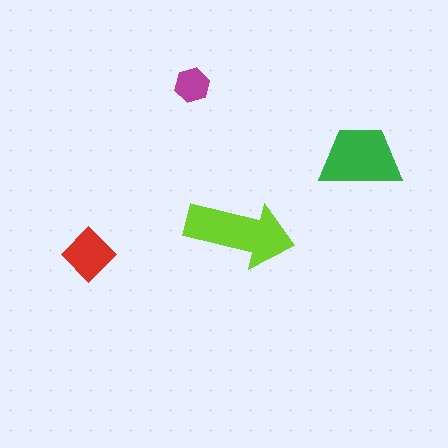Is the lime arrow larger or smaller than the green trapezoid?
Larger.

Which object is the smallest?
The magenta hexagon.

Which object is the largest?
The lime arrow.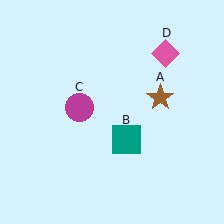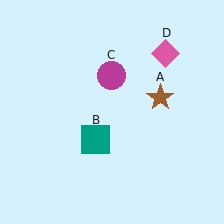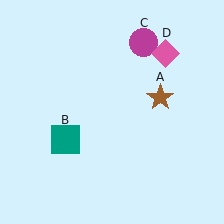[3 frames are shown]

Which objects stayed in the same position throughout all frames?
Brown star (object A) and pink diamond (object D) remained stationary.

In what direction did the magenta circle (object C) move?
The magenta circle (object C) moved up and to the right.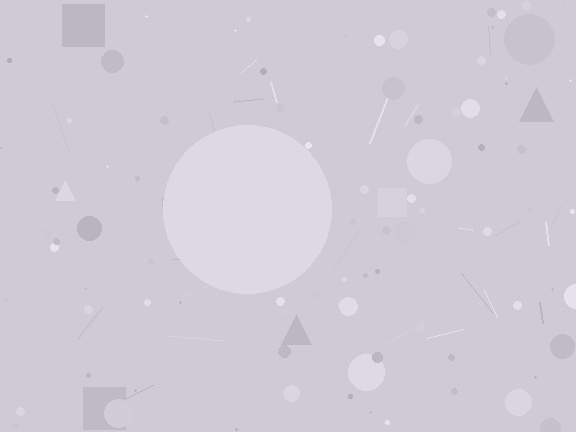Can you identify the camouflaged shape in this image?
The camouflaged shape is a circle.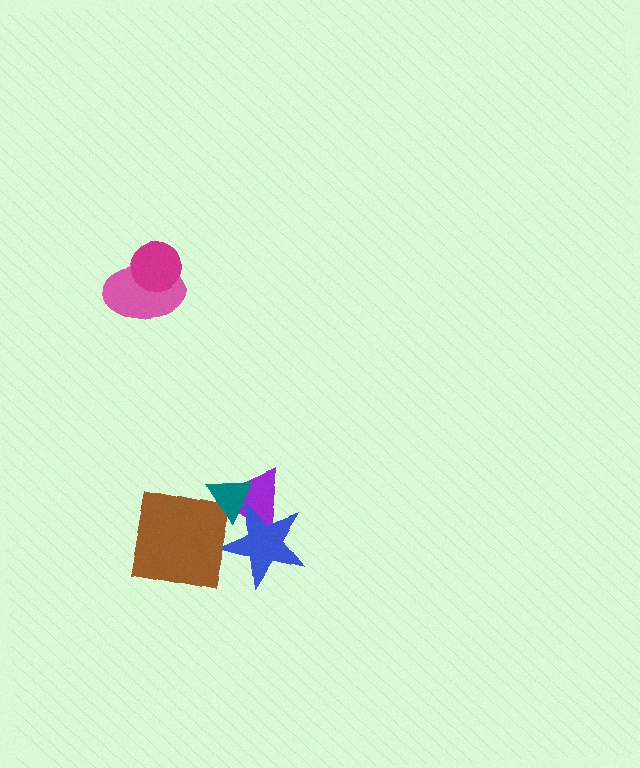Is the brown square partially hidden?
No, no other shape covers it.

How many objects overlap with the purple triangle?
2 objects overlap with the purple triangle.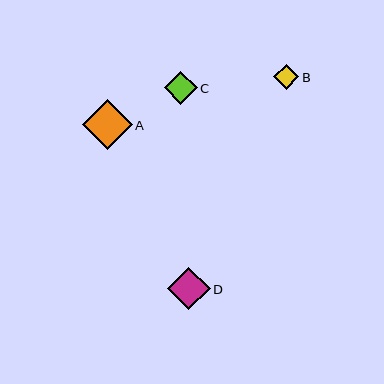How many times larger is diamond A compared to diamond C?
Diamond A is approximately 1.5 times the size of diamond C.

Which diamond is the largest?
Diamond A is the largest with a size of approximately 49 pixels.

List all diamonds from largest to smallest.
From largest to smallest: A, D, C, B.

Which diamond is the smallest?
Diamond B is the smallest with a size of approximately 25 pixels.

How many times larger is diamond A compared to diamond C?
Diamond A is approximately 1.5 times the size of diamond C.